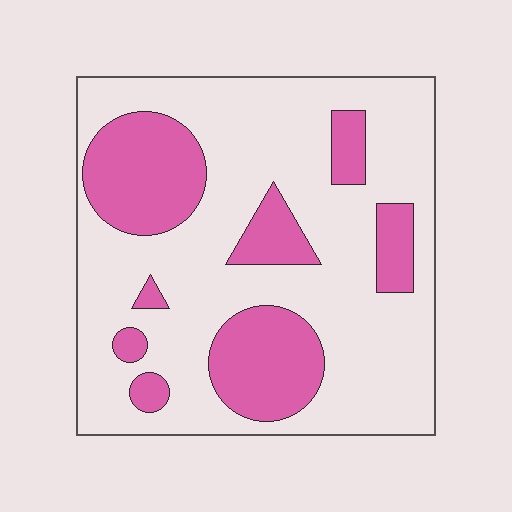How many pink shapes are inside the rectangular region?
8.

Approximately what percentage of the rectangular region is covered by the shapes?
Approximately 30%.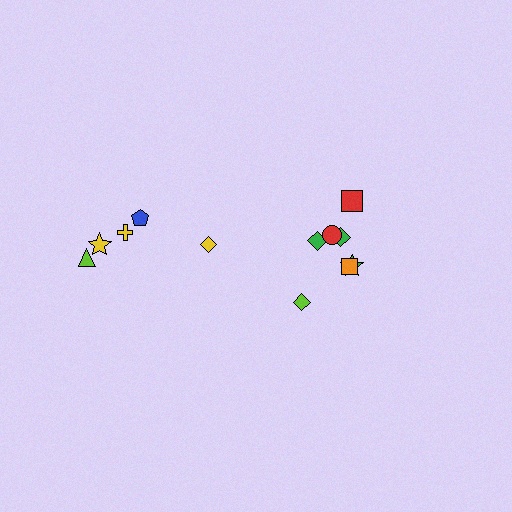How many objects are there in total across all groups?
There are 12 objects.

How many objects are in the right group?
There are 7 objects.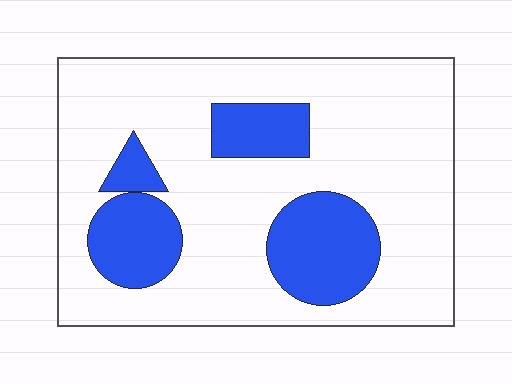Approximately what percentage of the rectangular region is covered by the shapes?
Approximately 25%.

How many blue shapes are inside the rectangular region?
4.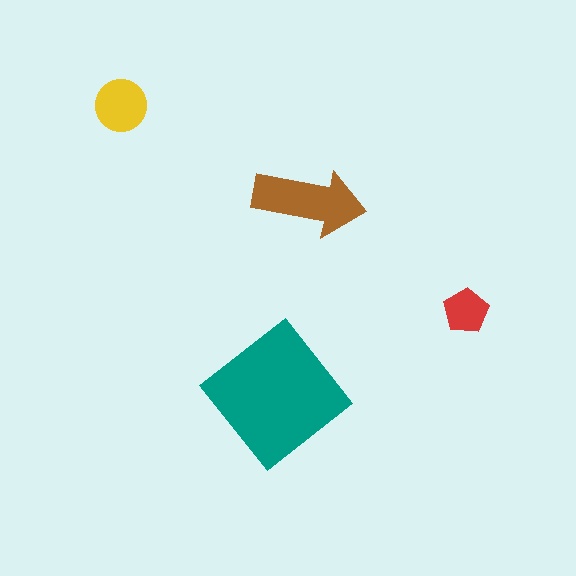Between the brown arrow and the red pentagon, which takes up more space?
The brown arrow.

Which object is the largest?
The teal diamond.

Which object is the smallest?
The red pentagon.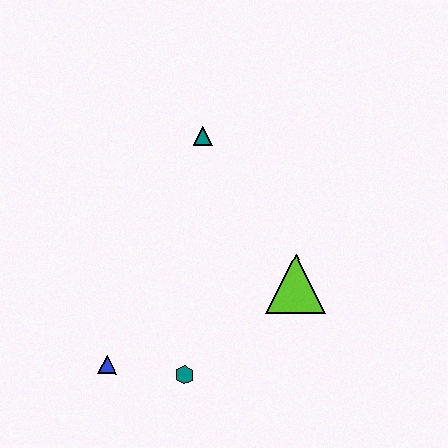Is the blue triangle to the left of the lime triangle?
Yes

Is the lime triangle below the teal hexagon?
No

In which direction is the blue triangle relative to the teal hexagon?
The blue triangle is to the left of the teal hexagon.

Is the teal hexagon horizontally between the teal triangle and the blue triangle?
Yes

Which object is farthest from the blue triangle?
The teal triangle is farthest from the blue triangle.